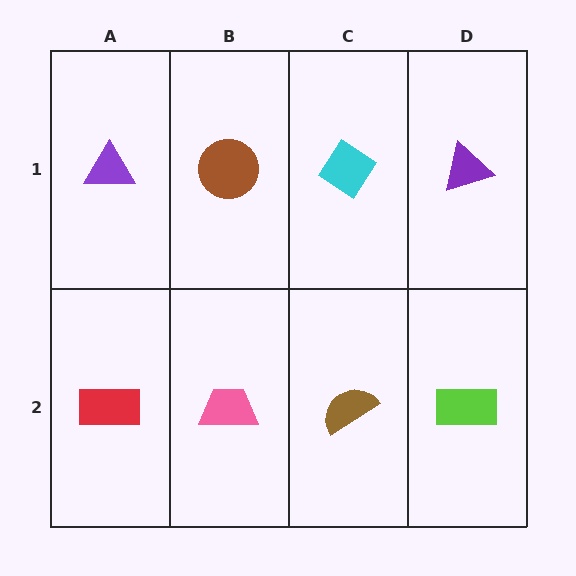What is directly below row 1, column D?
A lime rectangle.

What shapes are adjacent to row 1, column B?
A pink trapezoid (row 2, column B), a purple triangle (row 1, column A), a cyan diamond (row 1, column C).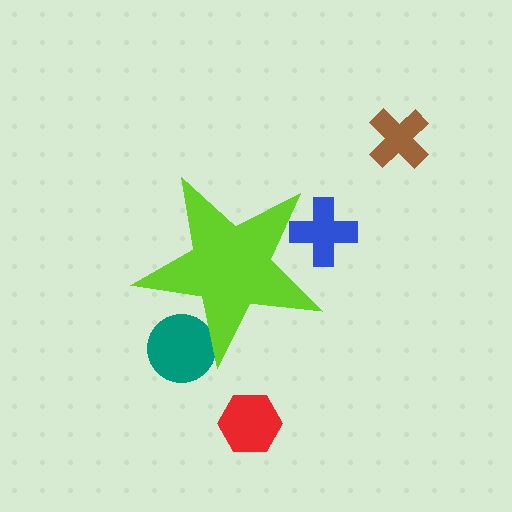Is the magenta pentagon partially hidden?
Yes, the magenta pentagon is partially hidden behind the lime star.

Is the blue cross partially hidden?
Yes, the blue cross is partially hidden behind the lime star.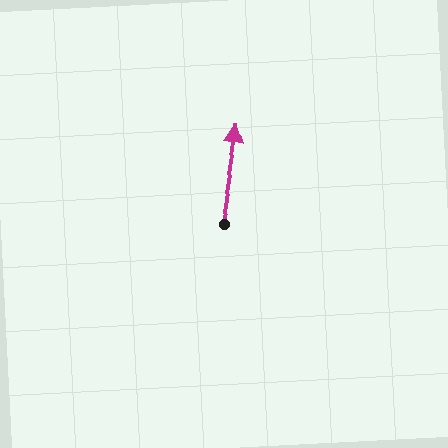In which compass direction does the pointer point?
North.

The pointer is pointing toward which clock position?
Roughly 12 o'clock.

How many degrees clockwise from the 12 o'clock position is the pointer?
Approximately 9 degrees.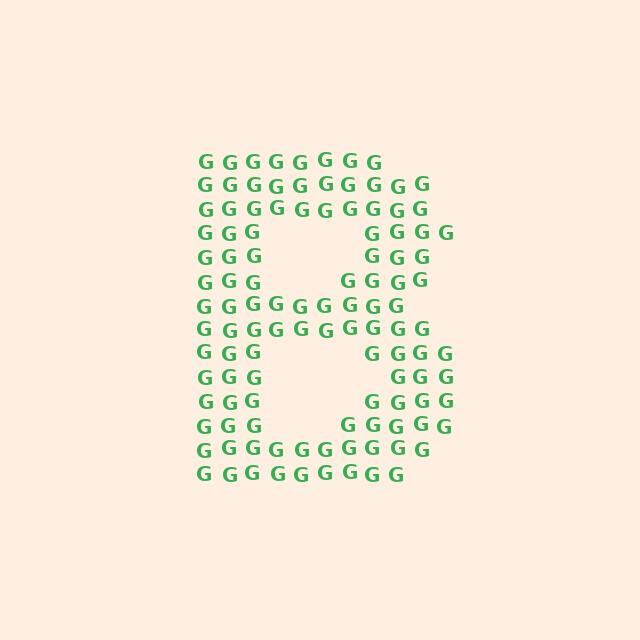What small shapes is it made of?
It is made of small letter G's.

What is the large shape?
The large shape is the letter B.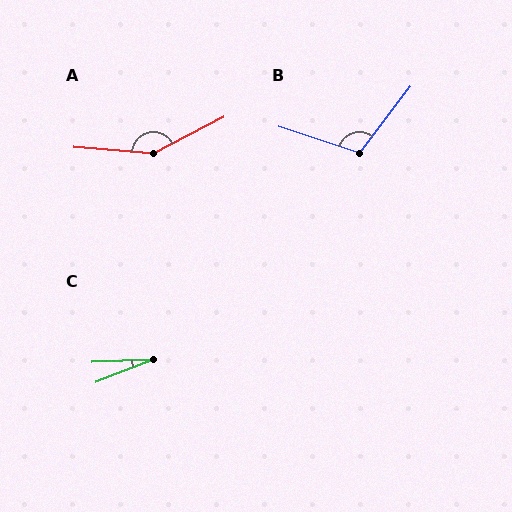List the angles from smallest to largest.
C (19°), B (109°), A (148°).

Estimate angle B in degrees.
Approximately 109 degrees.